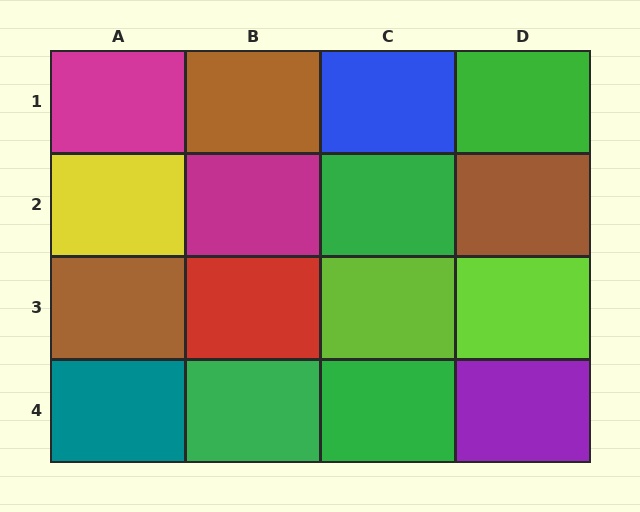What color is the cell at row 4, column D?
Purple.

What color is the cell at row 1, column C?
Blue.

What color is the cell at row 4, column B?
Green.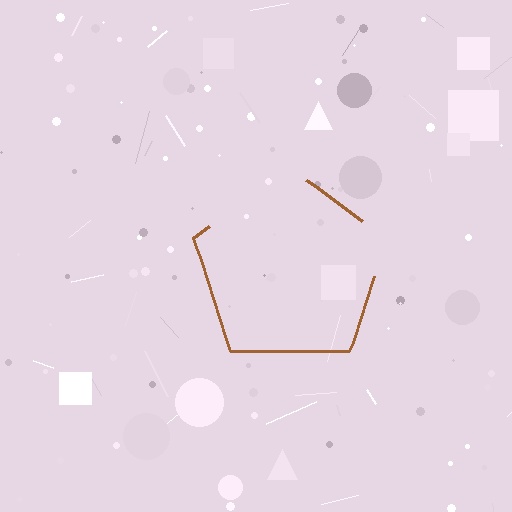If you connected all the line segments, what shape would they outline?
They would outline a pentagon.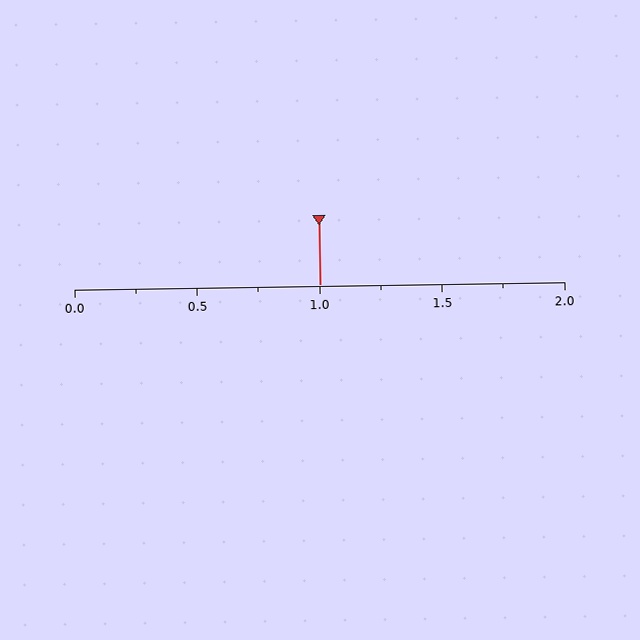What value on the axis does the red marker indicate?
The marker indicates approximately 1.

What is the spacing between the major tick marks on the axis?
The major ticks are spaced 0.5 apart.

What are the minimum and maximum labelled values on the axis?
The axis runs from 0.0 to 2.0.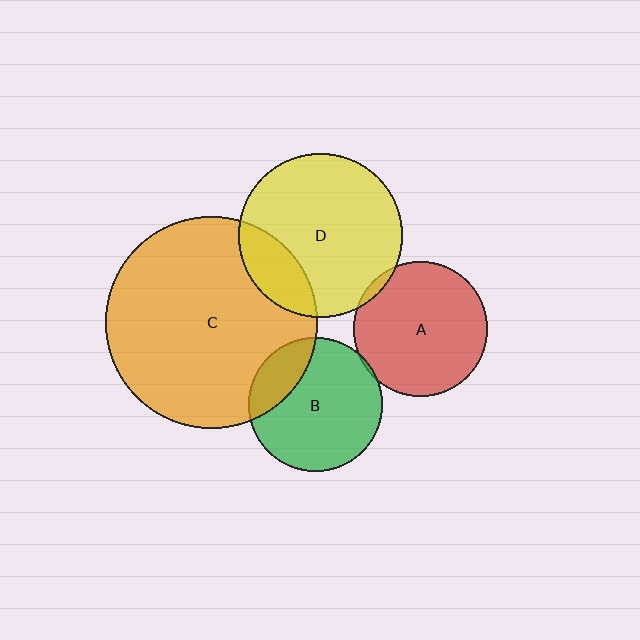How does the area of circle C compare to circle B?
Approximately 2.5 times.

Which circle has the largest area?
Circle C (orange).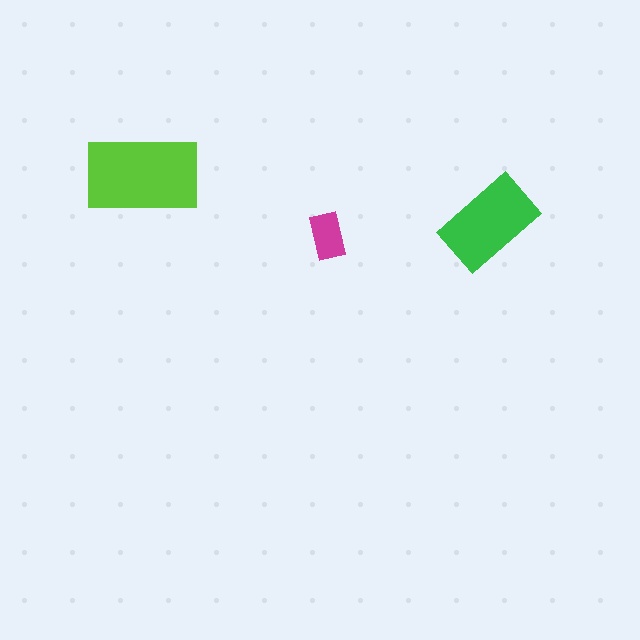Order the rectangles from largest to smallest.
the lime one, the green one, the magenta one.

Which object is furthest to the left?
The lime rectangle is leftmost.